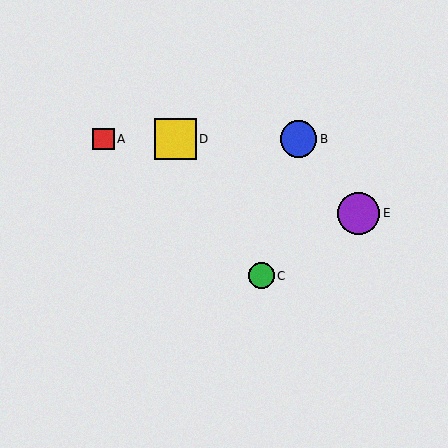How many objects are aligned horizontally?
3 objects (A, B, D) are aligned horizontally.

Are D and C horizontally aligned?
No, D is at y≈139 and C is at y≈276.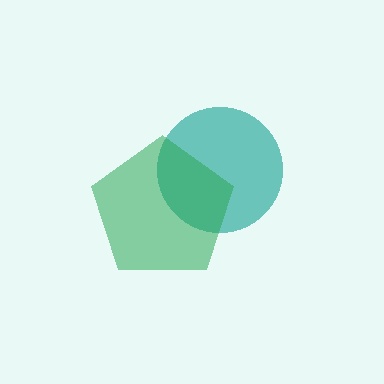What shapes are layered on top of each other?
The layered shapes are: a teal circle, a green pentagon.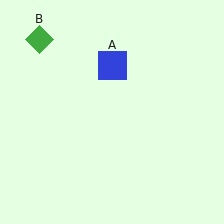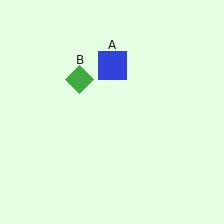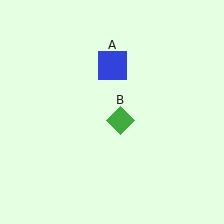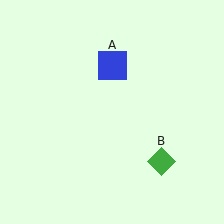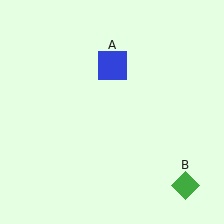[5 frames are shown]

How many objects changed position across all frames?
1 object changed position: green diamond (object B).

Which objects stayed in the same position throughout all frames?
Blue square (object A) remained stationary.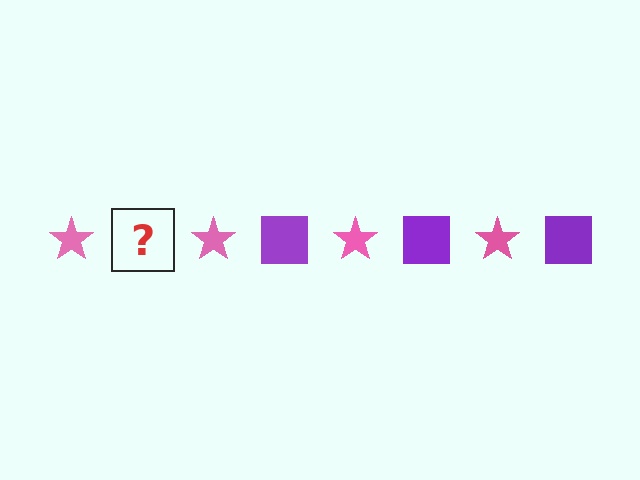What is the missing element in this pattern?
The missing element is a purple square.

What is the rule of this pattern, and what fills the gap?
The rule is that the pattern alternates between pink star and purple square. The gap should be filled with a purple square.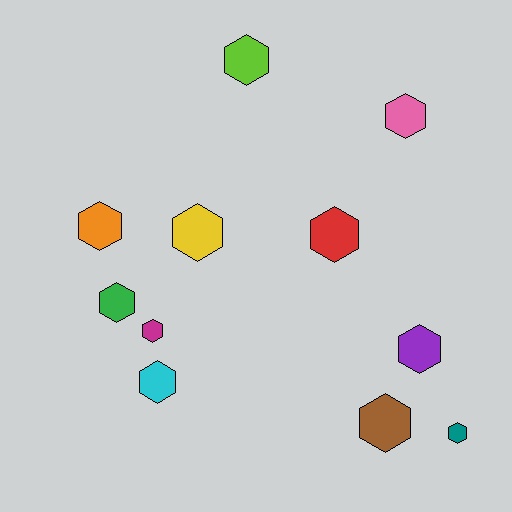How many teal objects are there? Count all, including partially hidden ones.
There is 1 teal object.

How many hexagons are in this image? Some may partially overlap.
There are 11 hexagons.